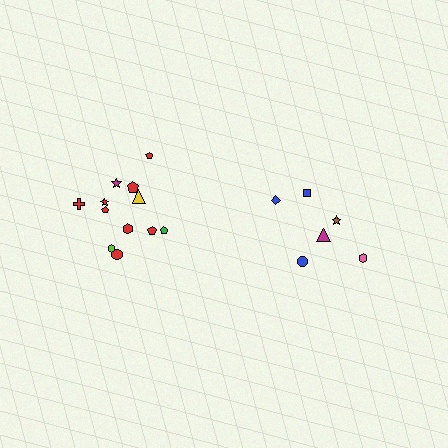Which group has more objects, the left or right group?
The left group.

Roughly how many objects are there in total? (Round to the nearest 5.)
Roughly 20 objects in total.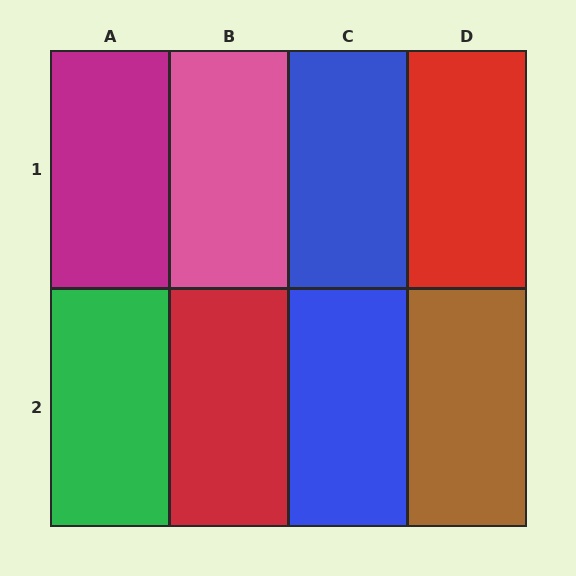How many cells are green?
1 cell is green.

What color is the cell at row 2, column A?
Green.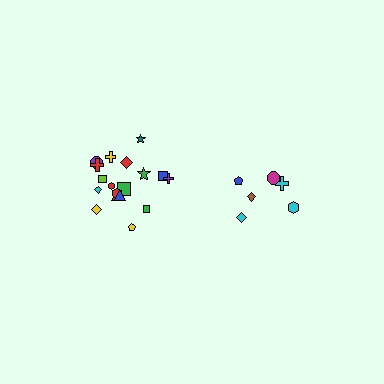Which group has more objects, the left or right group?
The left group.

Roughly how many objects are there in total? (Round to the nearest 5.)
Roughly 25 objects in total.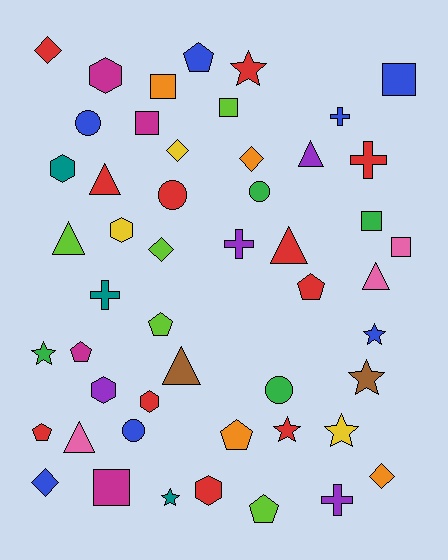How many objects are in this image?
There are 50 objects.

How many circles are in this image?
There are 5 circles.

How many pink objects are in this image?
There are 3 pink objects.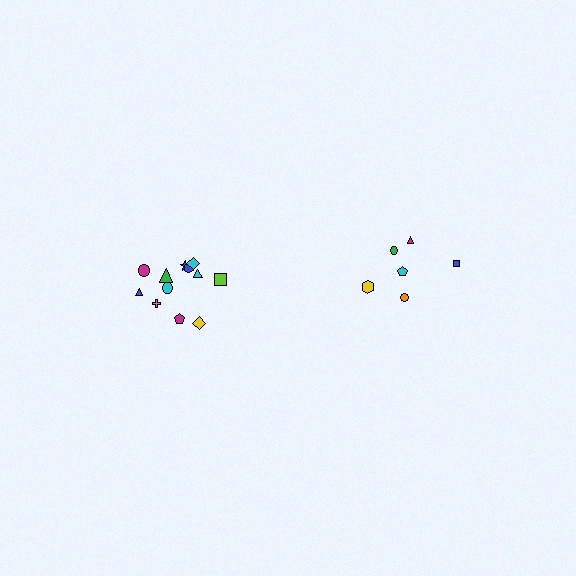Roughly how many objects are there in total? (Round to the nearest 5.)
Roughly 20 objects in total.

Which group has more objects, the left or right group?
The left group.